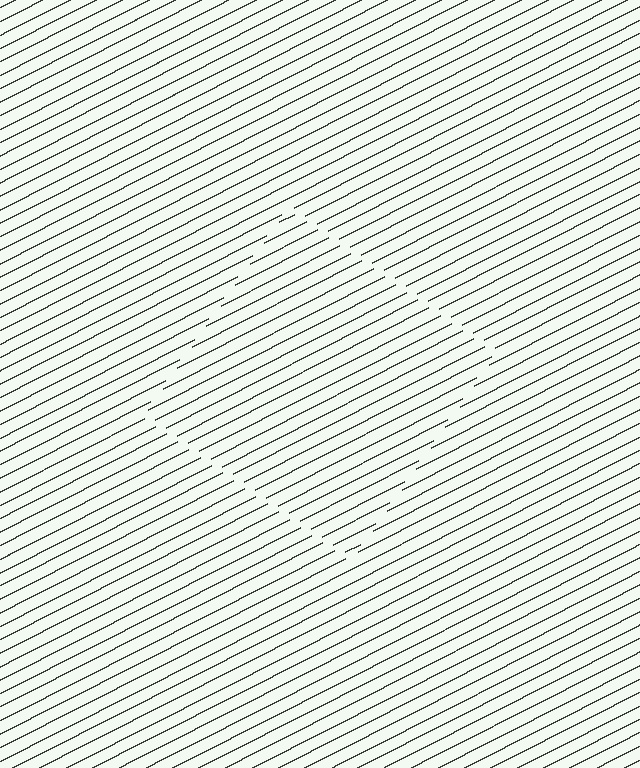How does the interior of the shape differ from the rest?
The interior of the shape contains the same grating, shifted by half a period — the contour is defined by the phase discontinuity where line-ends from the inner and outer gratings abut.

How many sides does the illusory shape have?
4 sides — the line-ends trace a square.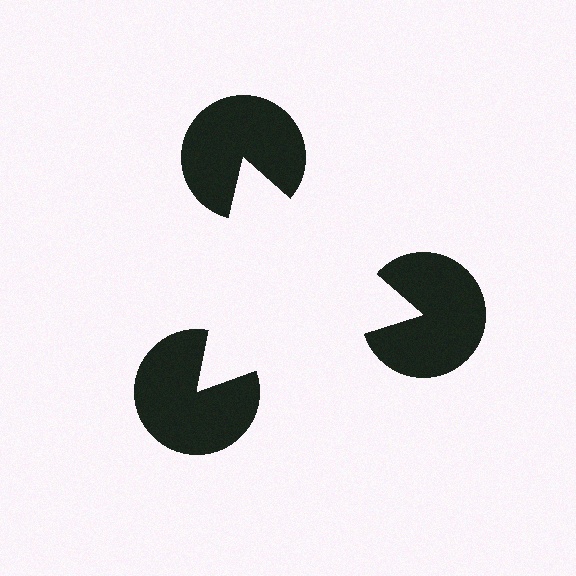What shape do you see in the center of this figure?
An illusory triangle — its edges are inferred from the aligned wedge cuts in the pac-man discs, not physically drawn.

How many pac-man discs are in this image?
There are 3 — one at each vertex of the illusory triangle.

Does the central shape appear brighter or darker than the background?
It typically appears slightly brighter than the background, even though no actual brightness change is drawn.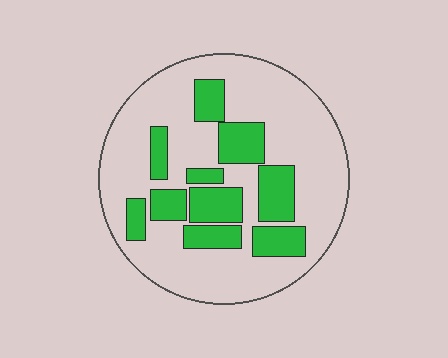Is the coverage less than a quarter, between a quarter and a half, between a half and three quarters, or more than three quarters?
Between a quarter and a half.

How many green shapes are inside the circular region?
10.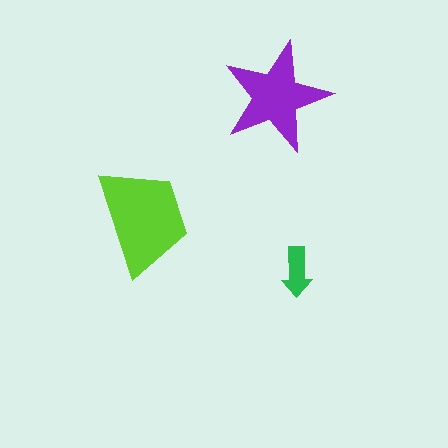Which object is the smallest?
The green arrow.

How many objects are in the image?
There are 3 objects in the image.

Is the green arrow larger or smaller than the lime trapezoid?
Smaller.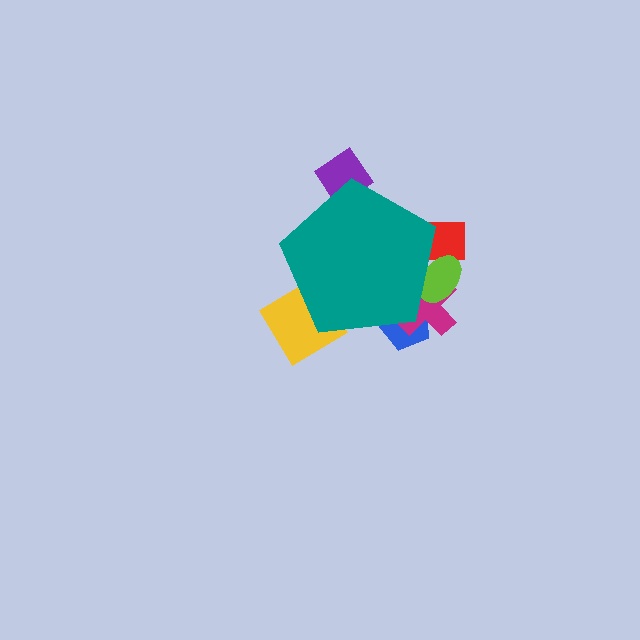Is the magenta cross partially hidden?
Yes, the magenta cross is partially hidden behind the teal pentagon.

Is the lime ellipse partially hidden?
Yes, the lime ellipse is partially hidden behind the teal pentagon.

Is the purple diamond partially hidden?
Yes, the purple diamond is partially hidden behind the teal pentagon.